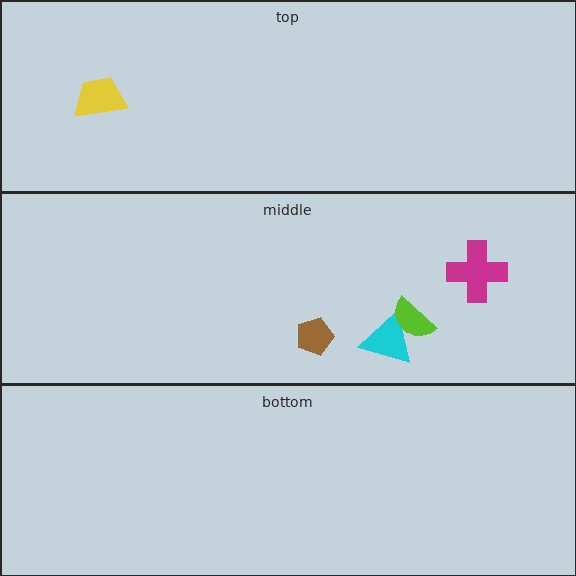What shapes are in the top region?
The yellow trapezoid.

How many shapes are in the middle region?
4.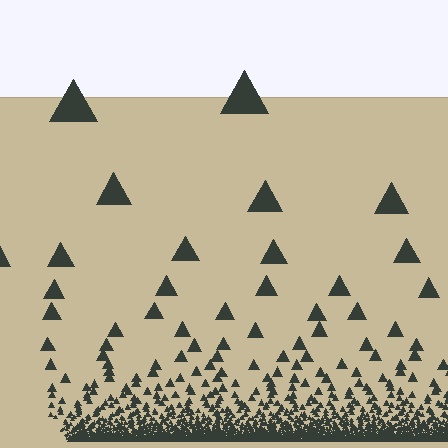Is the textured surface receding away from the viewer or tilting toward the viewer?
The surface appears to tilt toward the viewer. Texture elements get larger and sparser toward the top.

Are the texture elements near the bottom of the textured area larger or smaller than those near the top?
Smaller. The gradient is inverted — elements near the bottom are smaller and denser.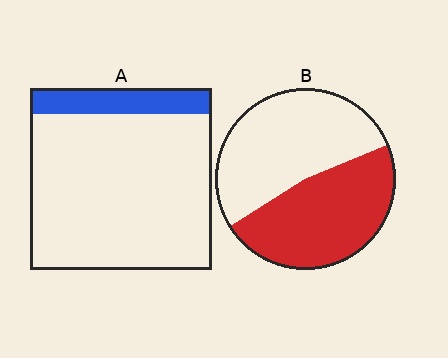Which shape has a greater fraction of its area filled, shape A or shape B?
Shape B.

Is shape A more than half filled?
No.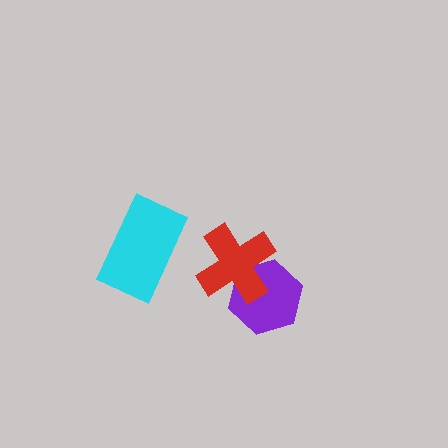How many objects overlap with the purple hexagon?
1 object overlaps with the purple hexagon.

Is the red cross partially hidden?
No, no other shape covers it.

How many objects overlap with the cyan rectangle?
0 objects overlap with the cyan rectangle.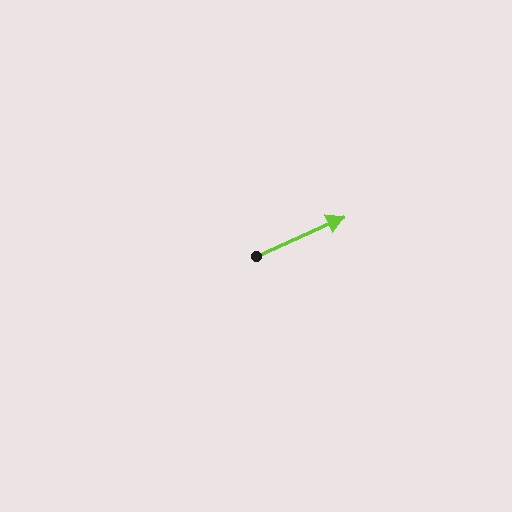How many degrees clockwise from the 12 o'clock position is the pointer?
Approximately 66 degrees.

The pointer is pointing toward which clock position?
Roughly 2 o'clock.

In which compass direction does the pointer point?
Northeast.